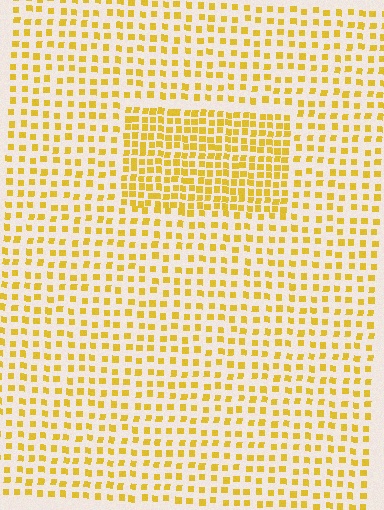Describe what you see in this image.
The image contains small yellow elements arranged at two different densities. A rectangle-shaped region is visible where the elements are more densely packed than the surrounding area.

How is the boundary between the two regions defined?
The boundary is defined by a change in element density (approximately 1.9x ratio). All elements are the same color, size, and shape.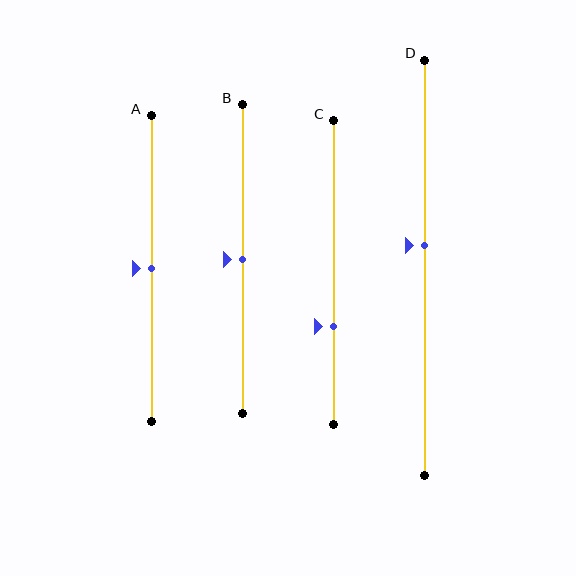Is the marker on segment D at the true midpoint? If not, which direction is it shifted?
No, the marker on segment D is shifted upward by about 5% of the segment length.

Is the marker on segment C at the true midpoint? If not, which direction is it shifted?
No, the marker on segment C is shifted downward by about 17% of the segment length.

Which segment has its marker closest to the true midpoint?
Segment A has its marker closest to the true midpoint.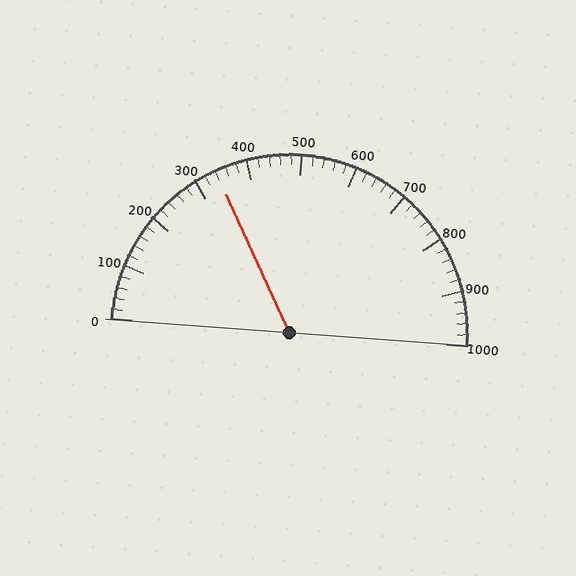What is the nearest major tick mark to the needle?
The nearest major tick mark is 300.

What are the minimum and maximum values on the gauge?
The gauge ranges from 0 to 1000.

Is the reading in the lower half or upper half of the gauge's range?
The reading is in the lower half of the range (0 to 1000).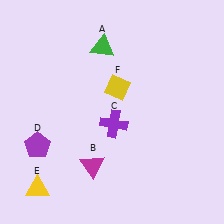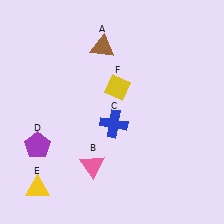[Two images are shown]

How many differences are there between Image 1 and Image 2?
There are 3 differences between the two images.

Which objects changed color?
A changed from green to brown. B changed from magenta to pink. C changed from purple to blue.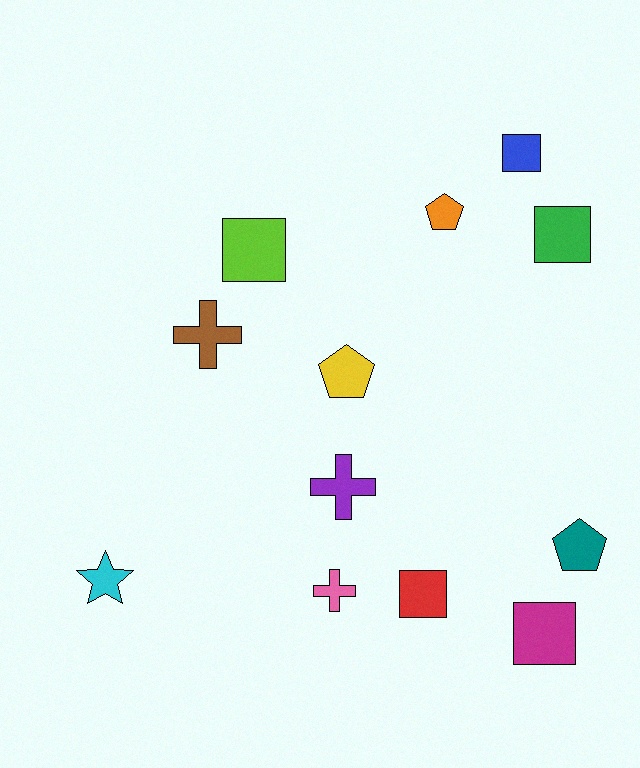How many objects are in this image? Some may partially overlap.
There are 12 objects.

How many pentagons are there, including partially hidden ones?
There are 3 pentagons.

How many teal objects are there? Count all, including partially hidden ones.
There is 1 teal object.